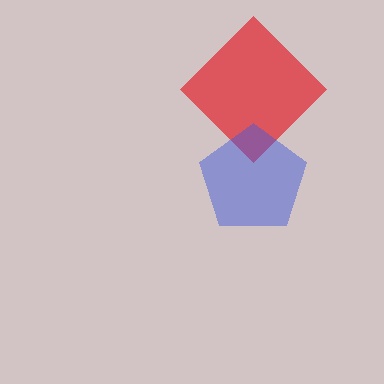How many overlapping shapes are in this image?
There are 2 overlapping shapes in the image.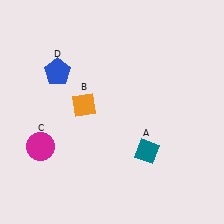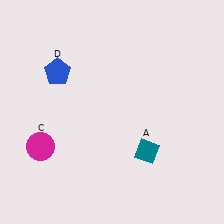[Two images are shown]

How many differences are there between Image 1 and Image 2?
There is 1 difference between the two images.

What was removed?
The orange diamond (B) was removed in Image 2.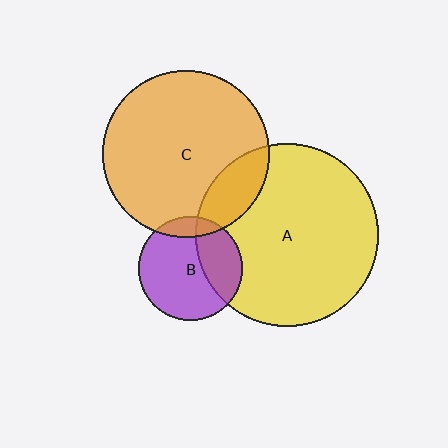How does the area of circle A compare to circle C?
Approximately 1.2 times.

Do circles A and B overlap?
Yes.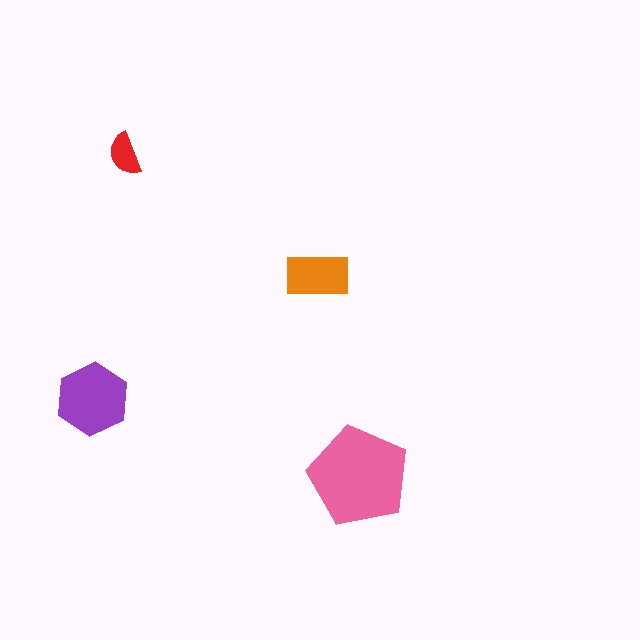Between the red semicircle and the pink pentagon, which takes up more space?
The pink pentagon.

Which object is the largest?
The pink pentagon.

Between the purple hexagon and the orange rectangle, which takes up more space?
The purple hexagon.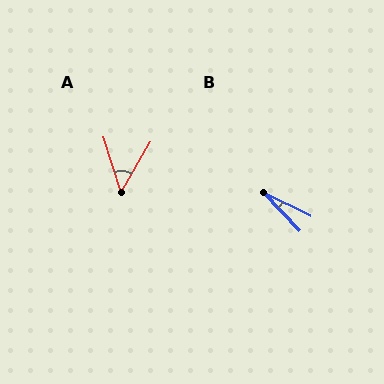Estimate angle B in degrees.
Approximately 20 degrees.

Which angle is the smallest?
B, at approximately 20 degrees.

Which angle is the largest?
A, at approximately 48 degrees.